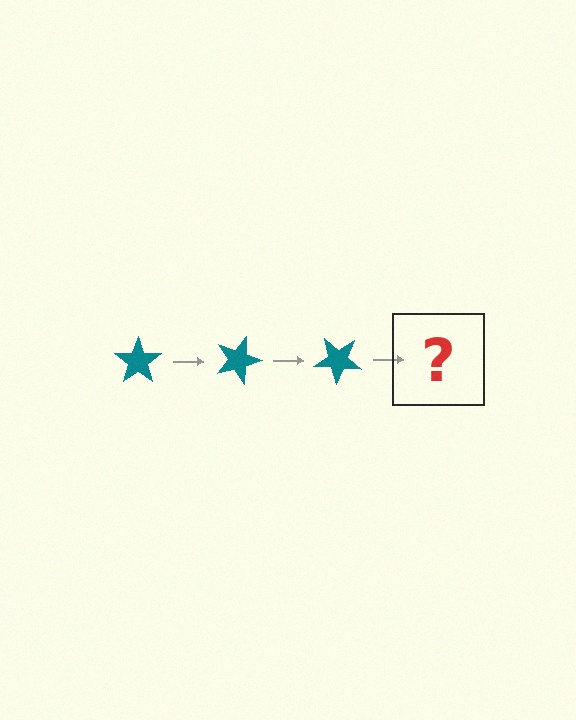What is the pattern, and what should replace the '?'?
The pattern is that the star rotates 20 degrees each step. The '?' should be a teal star rotated 60 degrees.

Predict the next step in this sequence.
The next step is a teal star rotated 60 degrees.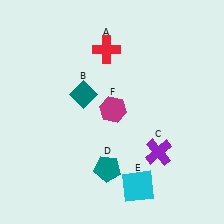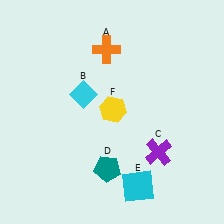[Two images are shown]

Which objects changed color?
A changed from red to orange. B changed from teal to cyan. F changed from magenta to yellow.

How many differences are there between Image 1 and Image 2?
There are 3 differences between the two images.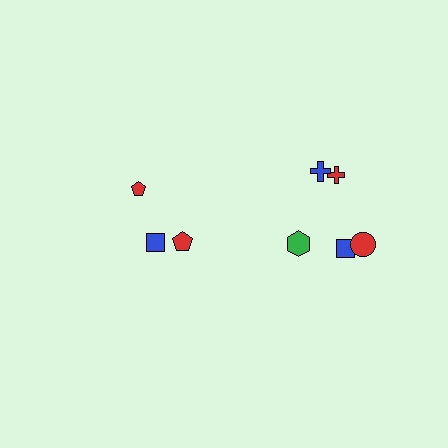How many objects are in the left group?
There are 3 objects.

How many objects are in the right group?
There are 5 objects.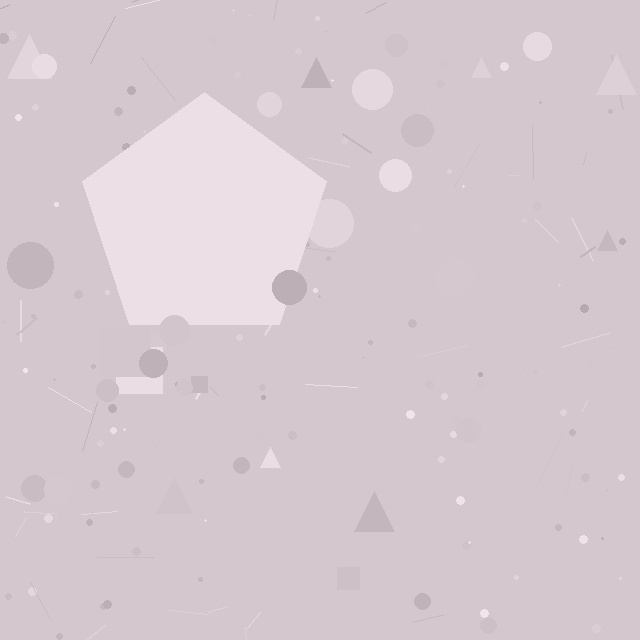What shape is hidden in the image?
A pentagon is hidden in the image.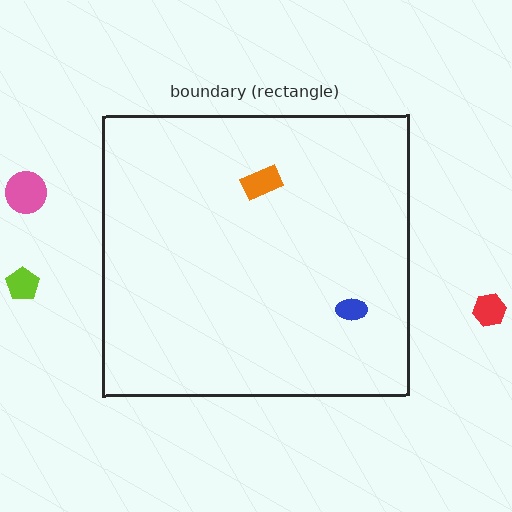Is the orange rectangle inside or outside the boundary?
Inside.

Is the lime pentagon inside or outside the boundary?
Outside.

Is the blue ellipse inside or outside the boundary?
Inside.